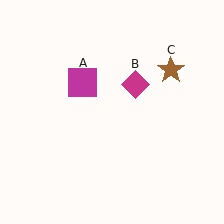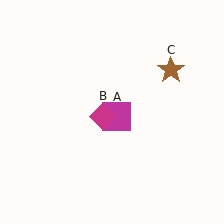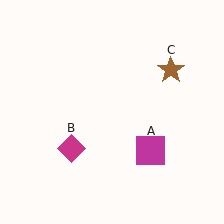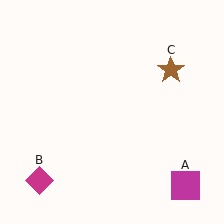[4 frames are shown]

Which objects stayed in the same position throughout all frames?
Brown star (object C) remained stationary.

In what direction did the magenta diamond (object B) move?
The magenta diamond (object B) moved down and to the left.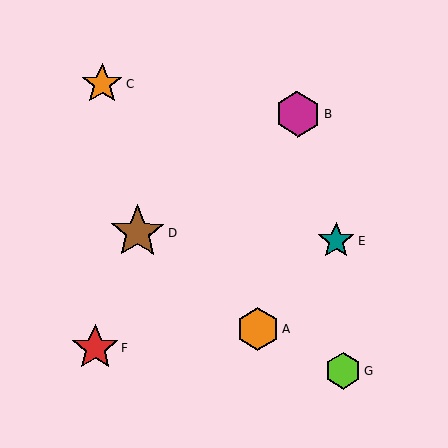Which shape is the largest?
The brown star (labeled D) is the largest.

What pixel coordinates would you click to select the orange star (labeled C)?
Click at (102, 84) to select the orange star C.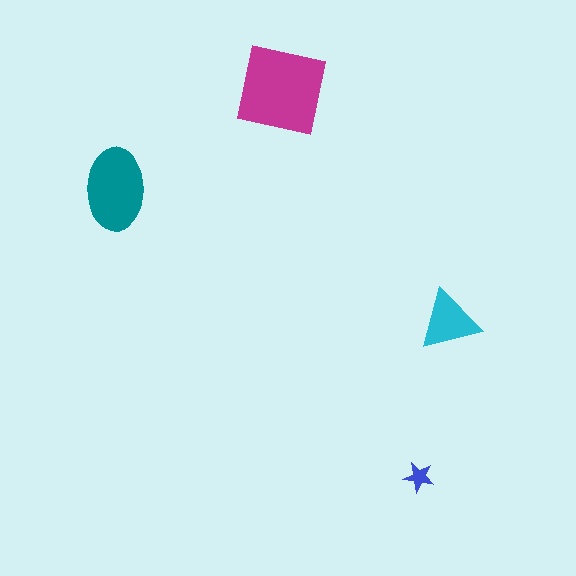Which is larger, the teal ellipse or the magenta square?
The magenta square.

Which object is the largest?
The magenta square.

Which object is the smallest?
The blue star.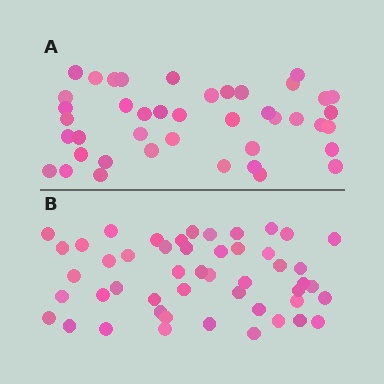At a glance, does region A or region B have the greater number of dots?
Region B (the bottom region) has more dots.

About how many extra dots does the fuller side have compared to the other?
Region B has roughly 8 or so more dots than region A.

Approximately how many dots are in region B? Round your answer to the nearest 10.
About 50 dots. (The exact count is 49, which rounds to 50.)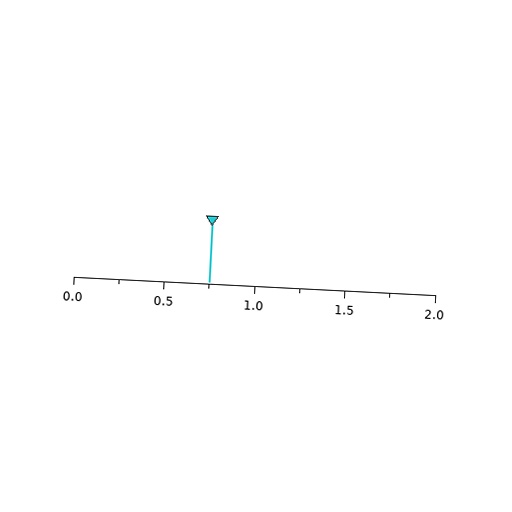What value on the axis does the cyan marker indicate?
The marker indicates approximately 0.75.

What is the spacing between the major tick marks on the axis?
The major ticks are spaced 0.5 apart.